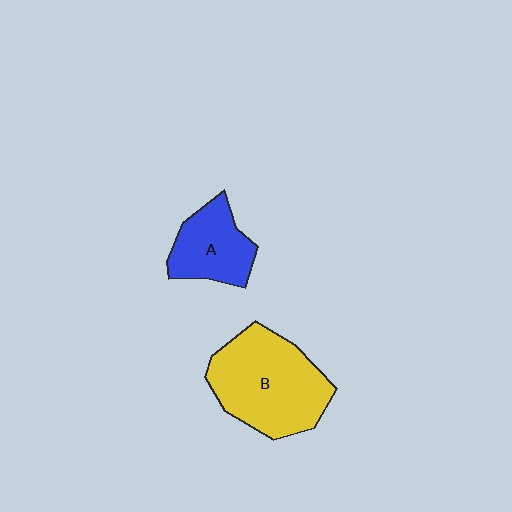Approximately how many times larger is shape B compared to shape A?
Approximately 1.8 times.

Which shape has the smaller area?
Shape A (blue).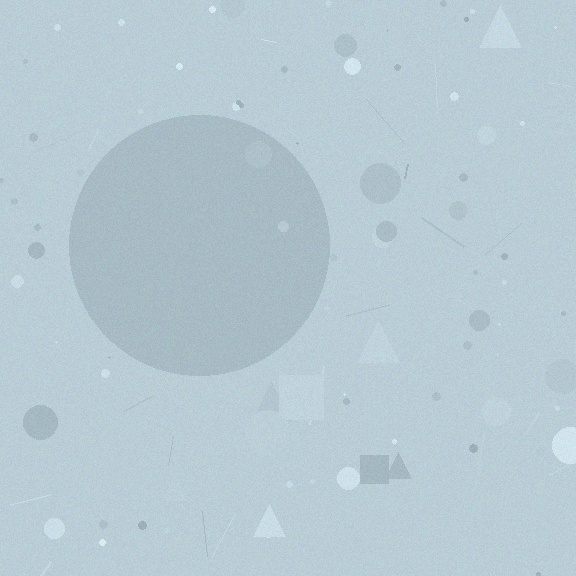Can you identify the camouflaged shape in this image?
The camouflaged shape is a circle.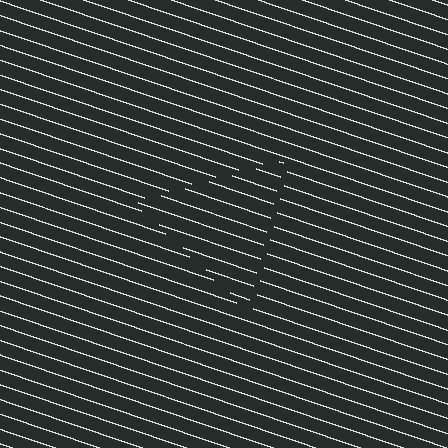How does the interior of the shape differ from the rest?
The interior of the shape contains the same grating, shifted by half a period — the contour is defined by the phase discontinuity where line-ends from the inner and outer gratings abut.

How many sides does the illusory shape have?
3 sides — the line-ends trace a triangle.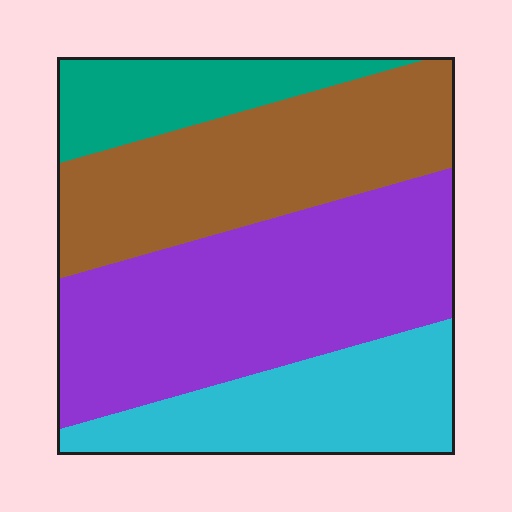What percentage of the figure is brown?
Brown takes up between a sixth and a third of the figure.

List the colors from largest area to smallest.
From largest to smallest: purple, brown, cyan, teal.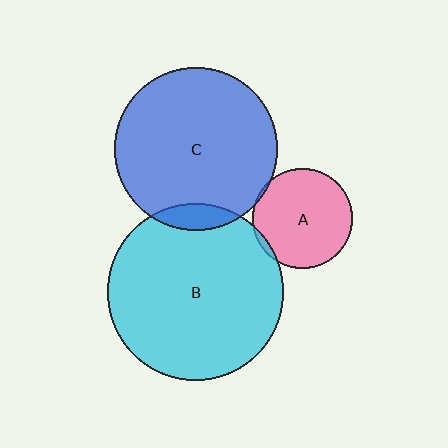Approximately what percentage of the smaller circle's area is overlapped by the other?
Approximately 5%.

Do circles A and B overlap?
Yes.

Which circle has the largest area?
Circle B (cyan).